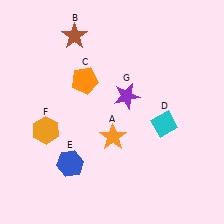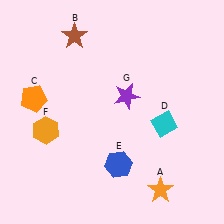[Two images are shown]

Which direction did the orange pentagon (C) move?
The orange pentagon (C) moved left.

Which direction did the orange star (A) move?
The orange star (A) moved down.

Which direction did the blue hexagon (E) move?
The blue hexagon (E) moved right.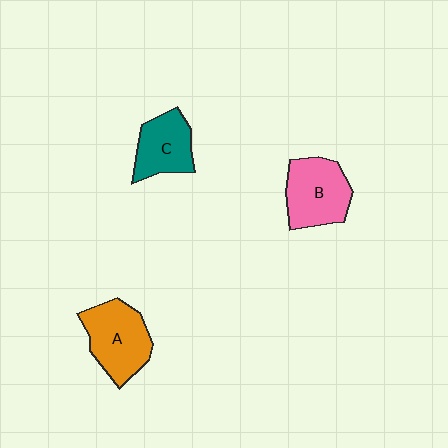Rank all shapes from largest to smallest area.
From largest to smallest: A (orange), B (pink), C (teal).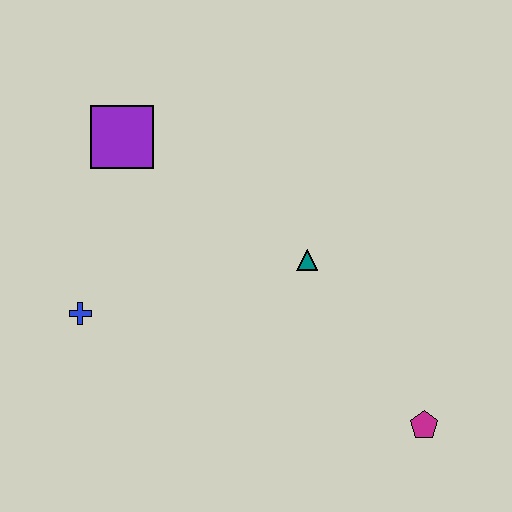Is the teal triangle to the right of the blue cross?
Yes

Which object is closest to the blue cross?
The purple square is closest to the blue cross.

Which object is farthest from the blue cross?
The magenta pentagon is farthest from the blue cross.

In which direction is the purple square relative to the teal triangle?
The purple square is to the left of the teal triangle.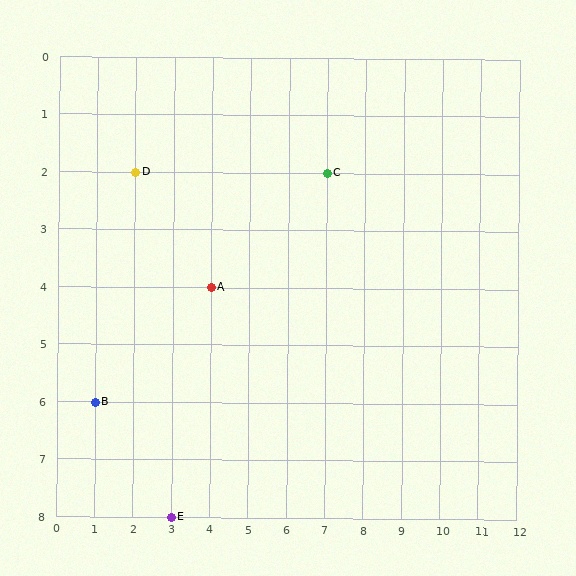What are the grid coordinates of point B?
Point B is at grid coordinates (1, 6).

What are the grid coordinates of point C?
Point C is at grid coordinates (7, 2).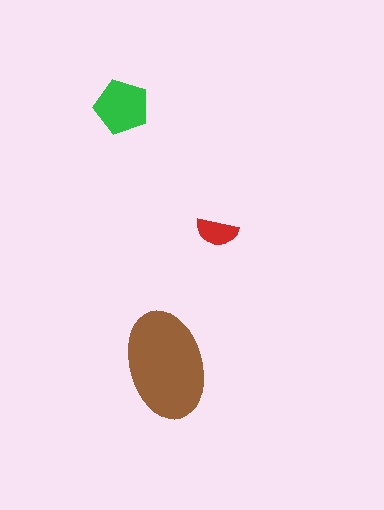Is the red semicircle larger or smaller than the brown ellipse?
Smaller.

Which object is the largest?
The brown ellipse.